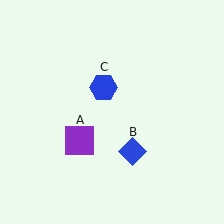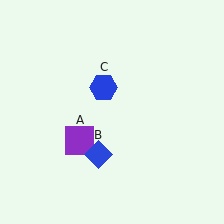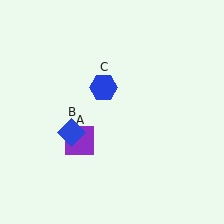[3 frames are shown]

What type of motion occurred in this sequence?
The blue diamond (object B) rotated clockwise around the center of the scene.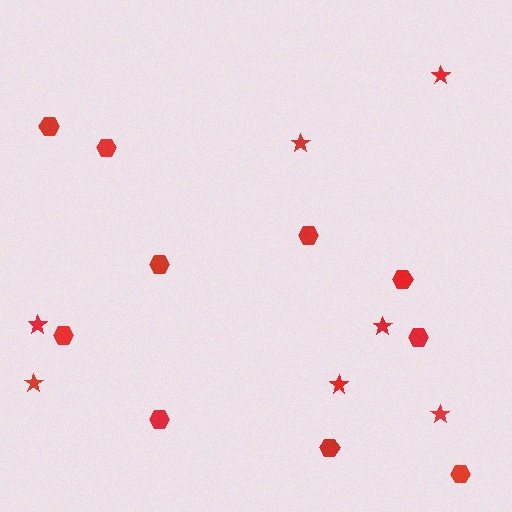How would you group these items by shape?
There are 2 groups: one group of stars (7) and one group of hexagons (10).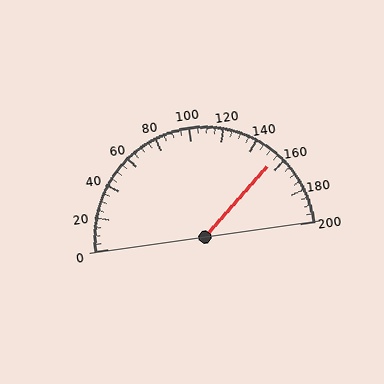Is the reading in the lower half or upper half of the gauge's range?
The reading is in the upper half of the range (0 to 200).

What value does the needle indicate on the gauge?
The needle indicates approximately 155.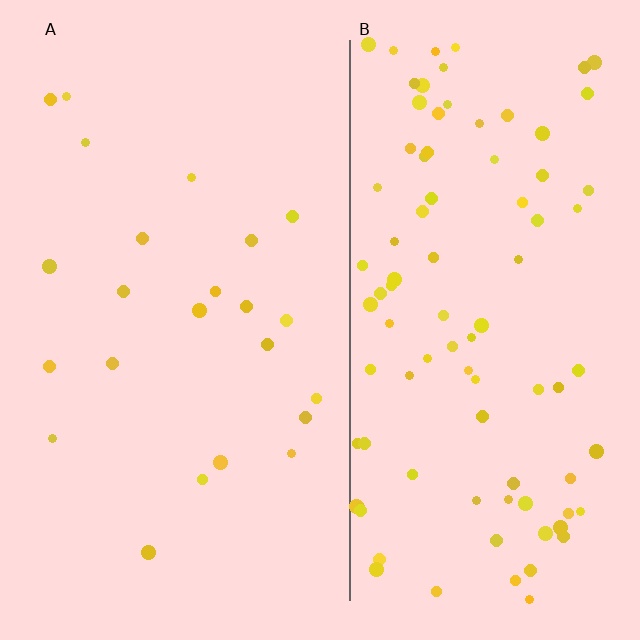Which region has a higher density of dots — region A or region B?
B (the right).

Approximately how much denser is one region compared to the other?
Approximately 4.0× — region B over region A.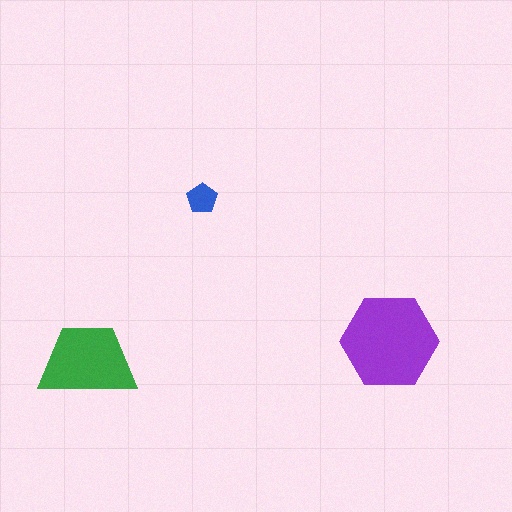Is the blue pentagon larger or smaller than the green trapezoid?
Smaller.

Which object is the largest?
The purple hexagon.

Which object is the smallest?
The blue pentagon.